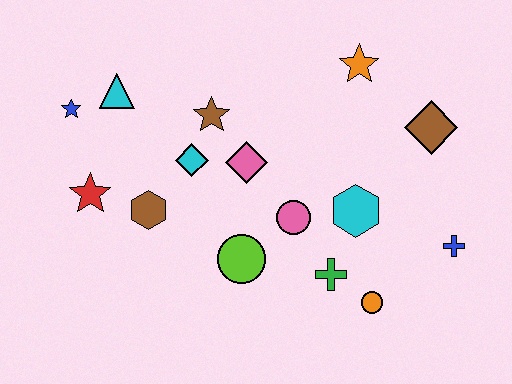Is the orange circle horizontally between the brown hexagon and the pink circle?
No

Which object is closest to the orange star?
The brown diamond is closest to the orange star.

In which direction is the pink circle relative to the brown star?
The pink circle is below the brown star.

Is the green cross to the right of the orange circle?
No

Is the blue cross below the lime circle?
No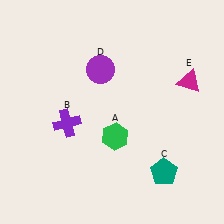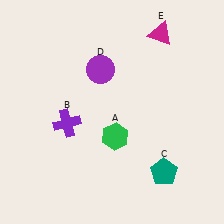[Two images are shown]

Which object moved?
The magenta triangle (E) moved up.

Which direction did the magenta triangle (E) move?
The magenta triangle (E) moved up.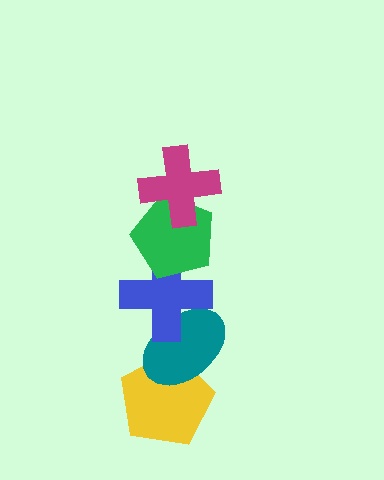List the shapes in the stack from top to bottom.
From top to bottom: the magenta cross, the green pentagon, the blue cross, the teal ellipse, the yellow pentagon.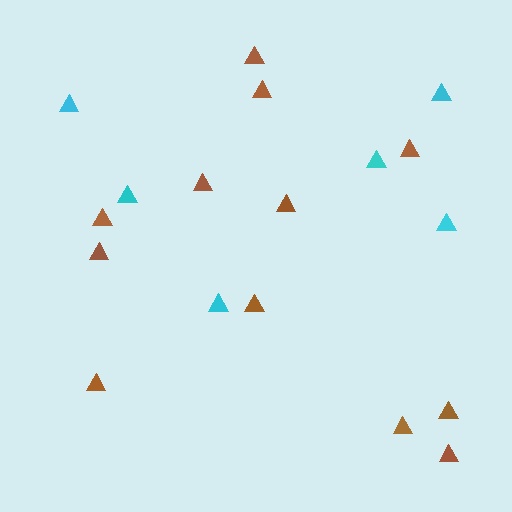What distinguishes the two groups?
There are 2 groups: one group of cyan triangles (6) and one group of brown triangles (12).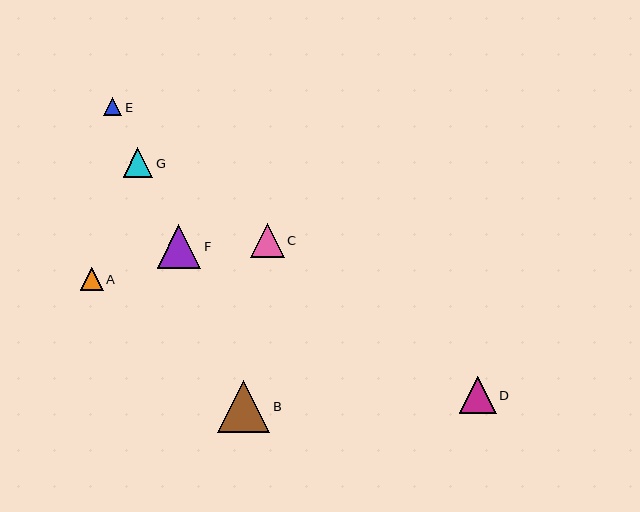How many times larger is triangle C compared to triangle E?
Triangle C is approximately 1.9 times the size of triangle E.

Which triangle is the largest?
Triangle B is the largest with a size of approximately 53 pixels.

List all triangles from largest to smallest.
From largest to smallest: B, F, D, C, G, A, E.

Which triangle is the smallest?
Triangle E is the smallest with a size of approximately 18 pixels.